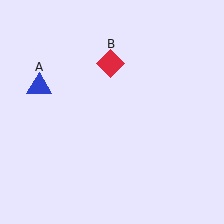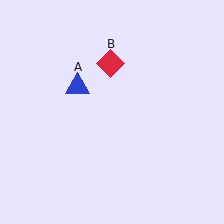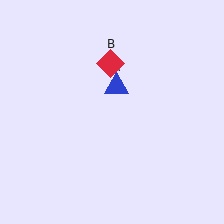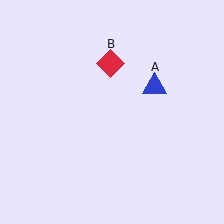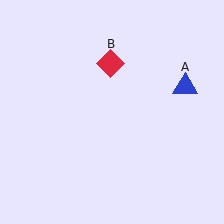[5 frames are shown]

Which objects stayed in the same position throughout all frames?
Red diamond (object B) remained stationary.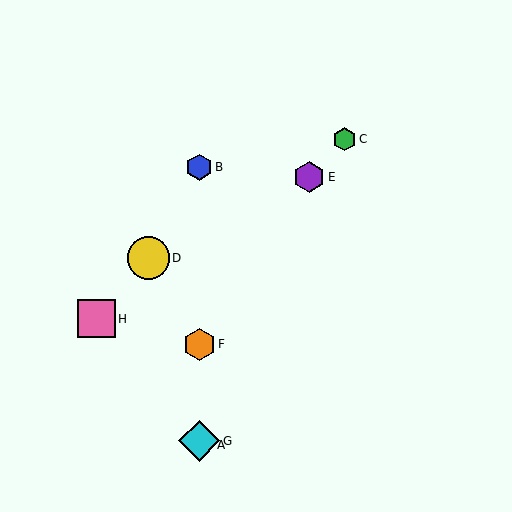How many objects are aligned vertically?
4 objects (A, B, F, G) are aligned vertically.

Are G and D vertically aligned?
No, G is at x≈199 and D is at x≈148.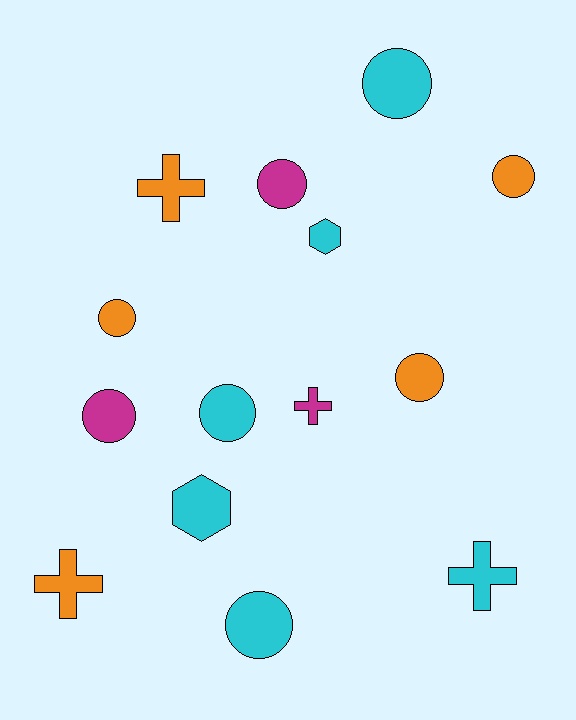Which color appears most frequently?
Cyan, with 6 objects.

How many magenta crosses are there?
There is 1 magenta cross.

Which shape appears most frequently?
Circle, with 8 objects.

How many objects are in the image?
There are 14 objects.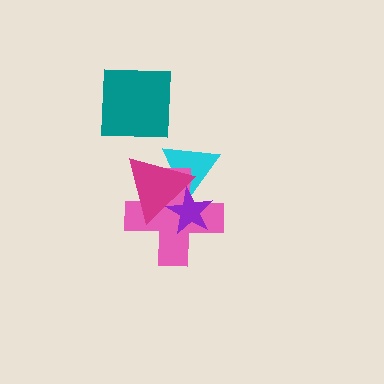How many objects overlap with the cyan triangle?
3 objects overlap with the cyan triangle.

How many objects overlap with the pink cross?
3 objects overlap with the pink cross.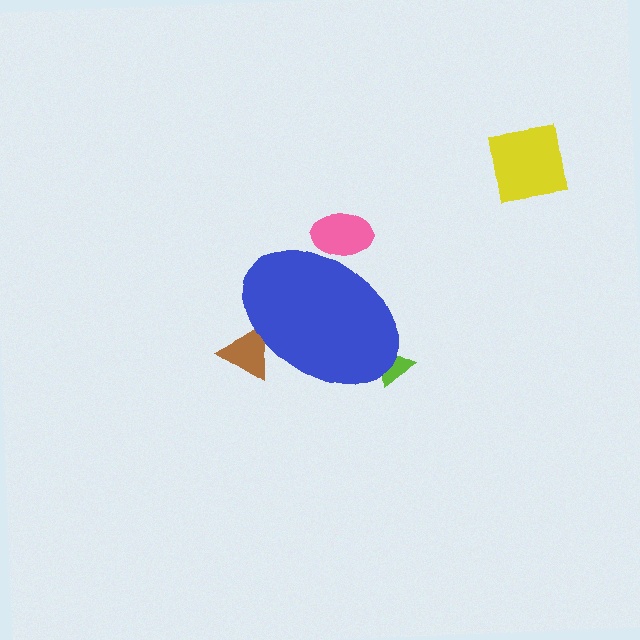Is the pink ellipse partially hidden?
Yes, the pink ellipse is partially hidden behind the blue ellipse.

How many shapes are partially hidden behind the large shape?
3 shapes are partially hidden.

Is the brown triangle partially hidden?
Yes, the brown triangle is partially hidden behind the blue ellipse.